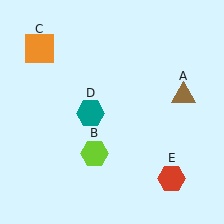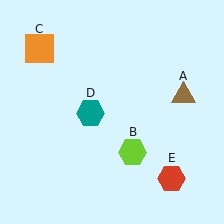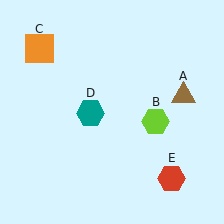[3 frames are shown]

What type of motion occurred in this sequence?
The lime hexagon (object B) rotated counterclockwise around the center of the scene.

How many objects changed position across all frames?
1 object changed position: lime hexagon (object B).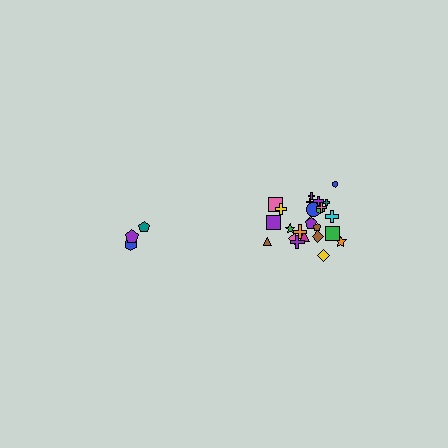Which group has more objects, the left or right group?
The right group.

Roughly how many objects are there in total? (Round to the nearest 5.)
Roughly 30 objects in total.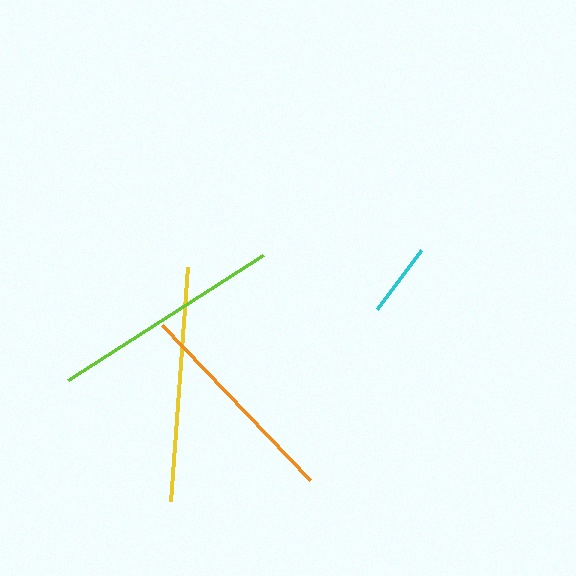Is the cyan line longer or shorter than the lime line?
The lime line is longer than the cyan line.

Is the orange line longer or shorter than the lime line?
The lime line is longer than the orange line.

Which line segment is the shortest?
The cyan line is the shortest at approximately 74 pixels.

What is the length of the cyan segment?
The cyan segment is approximately 74 pixels long.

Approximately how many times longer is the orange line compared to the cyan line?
The orange line is approximately 2.9 times the length of the cyan line.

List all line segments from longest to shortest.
From longest to shortest: yellow, lime, orange, cyan.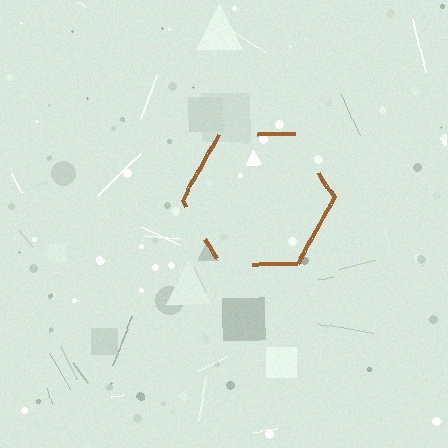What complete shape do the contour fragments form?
The contour fragments form a hexagon.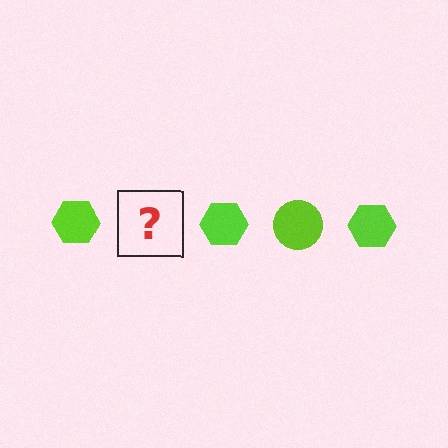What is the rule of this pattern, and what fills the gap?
The rule is that the pattern cycles through hexagon, circle shapes in lime. The gap should be filled with a lime circle.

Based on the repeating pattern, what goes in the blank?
The blank should be a lime circle.